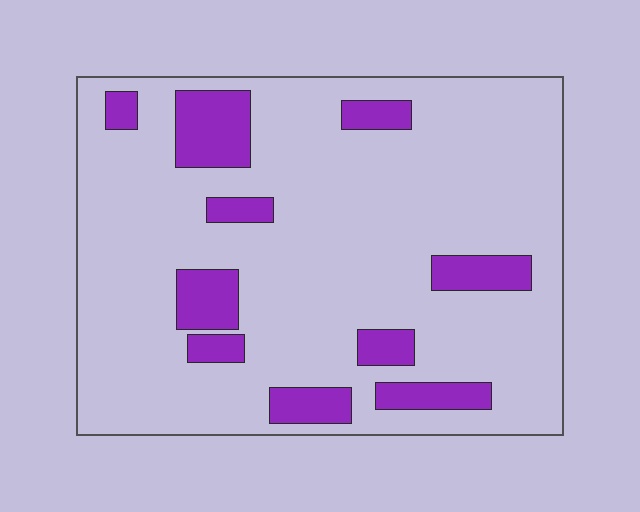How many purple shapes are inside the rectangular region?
10.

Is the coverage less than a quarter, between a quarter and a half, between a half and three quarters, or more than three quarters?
Less than a quarter.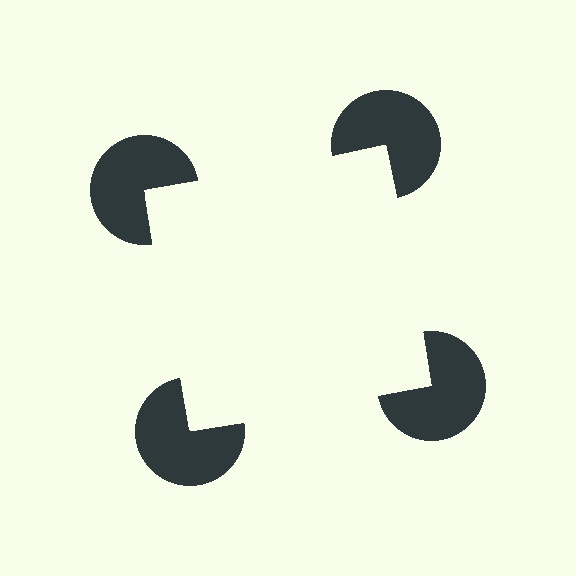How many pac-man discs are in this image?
There are 4 — one at each vertex of the illusory square.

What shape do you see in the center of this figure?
An illusory square — its edges are inferred from the aligned wedge cuts in the pac-man discs, not physically drawn.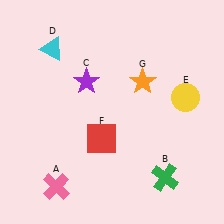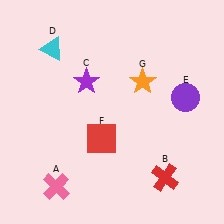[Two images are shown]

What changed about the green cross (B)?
In Image 1, B is green. In Image 2, it changed to red.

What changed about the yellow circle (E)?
In Image 1, E is yellow. In Image 2, it changed to purple.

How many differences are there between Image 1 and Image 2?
There are 2 differences between the two images.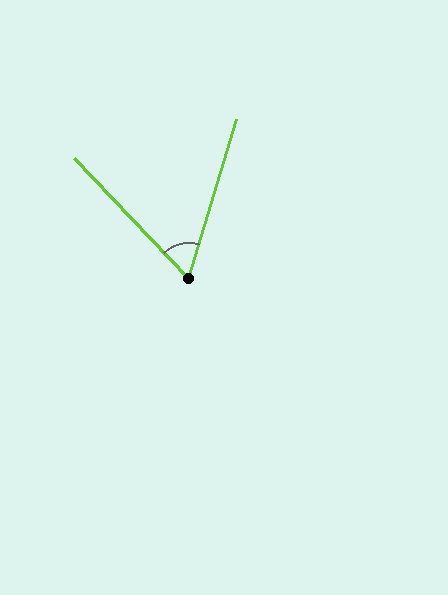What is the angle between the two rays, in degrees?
Approximately 60 degrees.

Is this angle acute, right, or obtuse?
It is acute.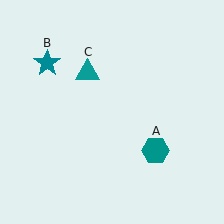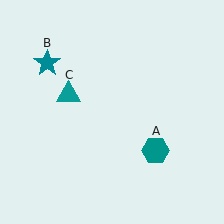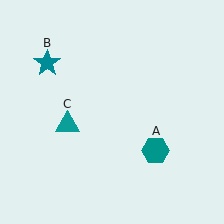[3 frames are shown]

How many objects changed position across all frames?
1 object changed position: teal triangle (object C).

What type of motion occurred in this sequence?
The teal triangle (object C) rotated counterclockwise around the center of the scene.